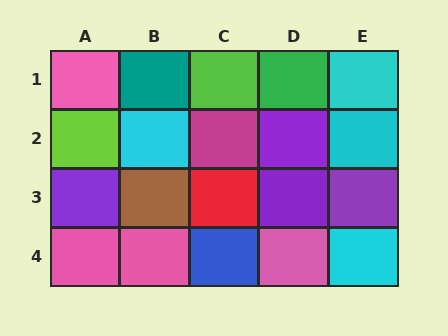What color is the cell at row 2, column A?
Lime.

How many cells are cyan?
4 cells are cyan.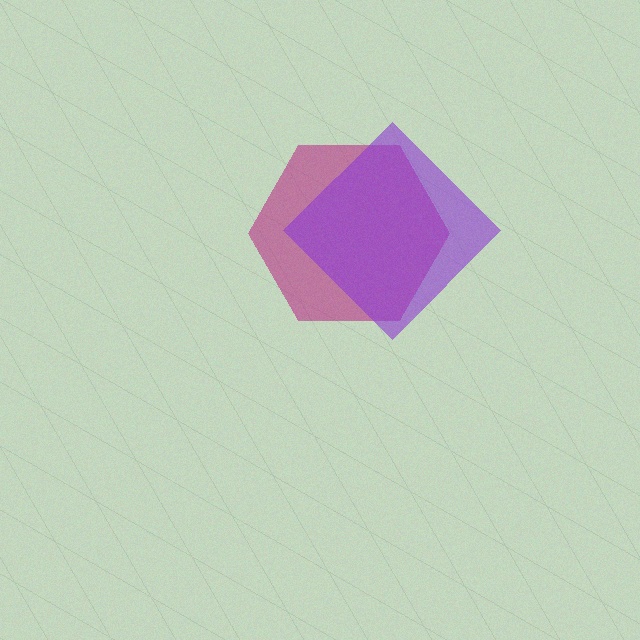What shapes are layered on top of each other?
The layered shapes are: a magenta hexagon, a purple diamond.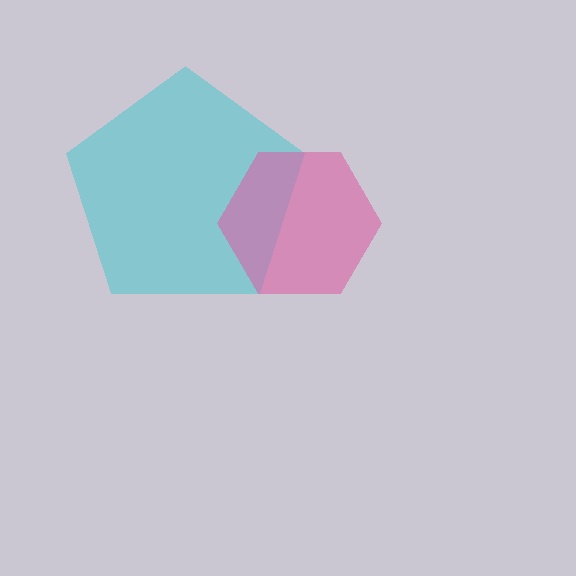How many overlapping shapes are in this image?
There are 2 overlapping shapes in the image.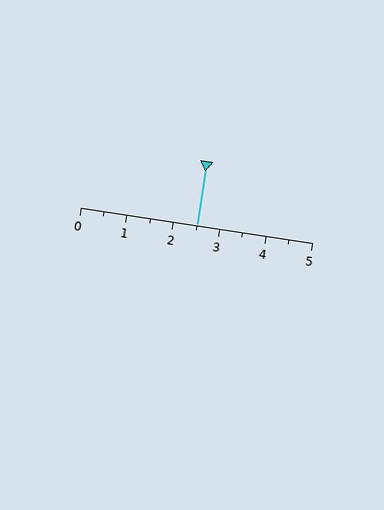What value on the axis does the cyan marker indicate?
The marker indicates approximately 2.5.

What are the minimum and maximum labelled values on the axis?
The axis runs from 0 to 5.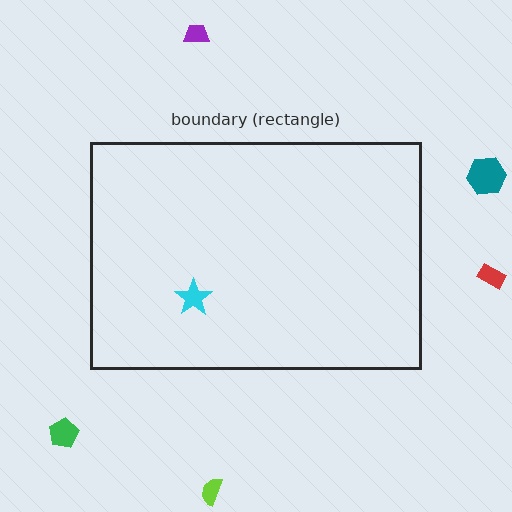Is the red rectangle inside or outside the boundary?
Outside.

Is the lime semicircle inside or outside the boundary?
Outside.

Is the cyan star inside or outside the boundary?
Inside.